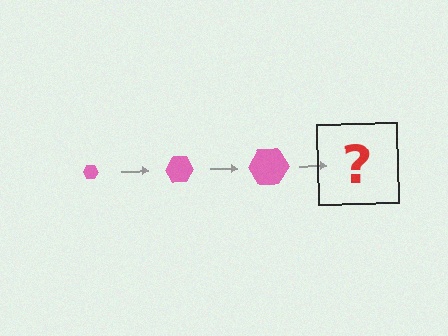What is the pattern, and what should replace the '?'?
The pattern is that the hexagon gets progressively larger each step. The '?' should be a pink hexagon, larger than the previous one.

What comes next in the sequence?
The next element should be a pink hexagon, larger than the previous one.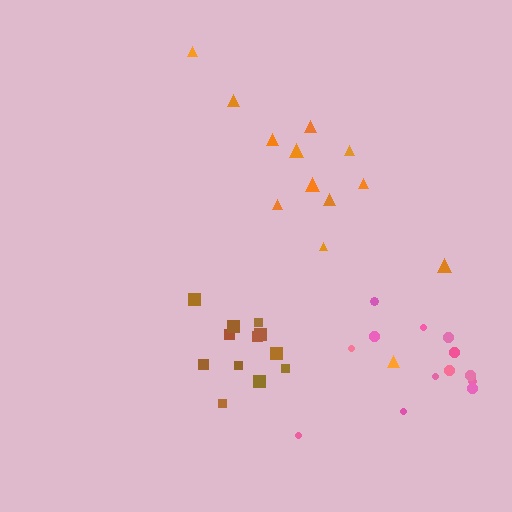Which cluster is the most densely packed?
Brown.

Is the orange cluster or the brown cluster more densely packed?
Brown.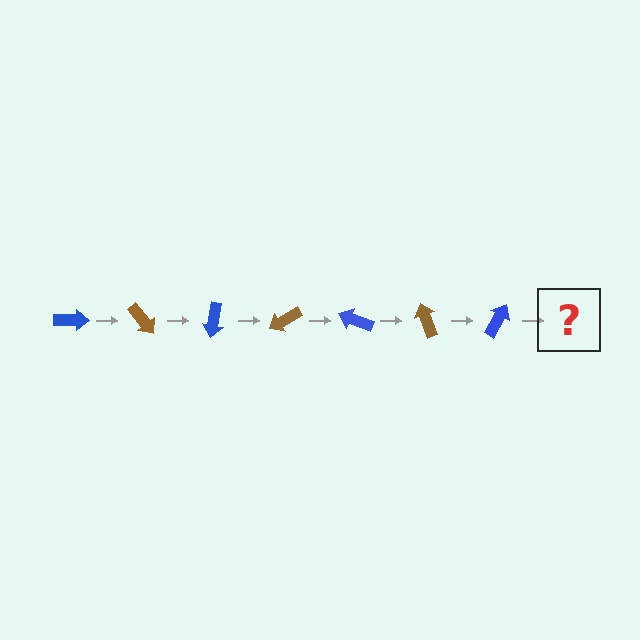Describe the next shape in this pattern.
It should be a brown arrow, rotated 350 degrees from the start.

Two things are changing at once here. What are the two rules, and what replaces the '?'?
The two rules are that it rotates 50 degrees each step and the color cycles through blue and brown. The '?' should be a brown arrow, rotated 350 degrees from the start.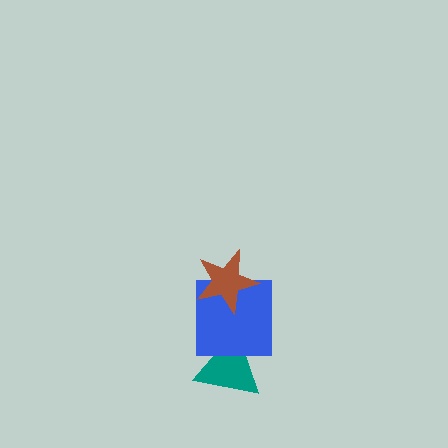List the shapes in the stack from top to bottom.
From top to bottom: the brown star, the blue square, the teal triangle.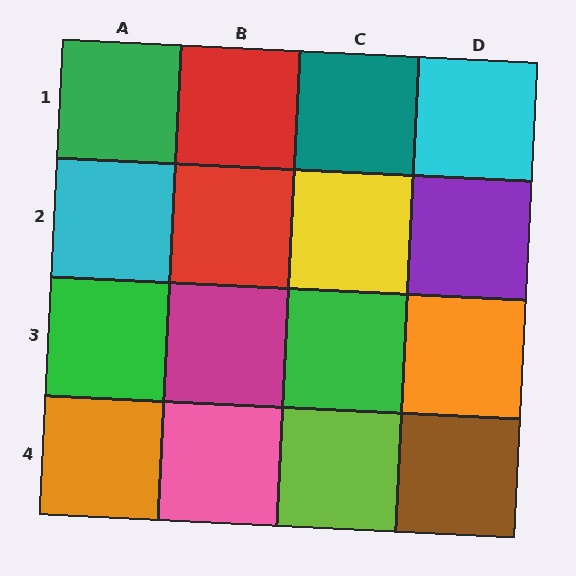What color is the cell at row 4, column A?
Orange.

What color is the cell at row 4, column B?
Pink.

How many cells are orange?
2 cells are orange.